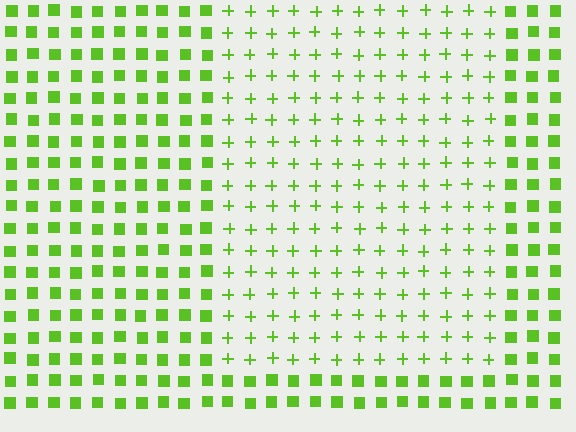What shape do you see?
I see a rectangle.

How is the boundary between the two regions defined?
The boundary is defined by a change in element shape: plus signs inside vs. squares outside. All elements share the same color and spacing.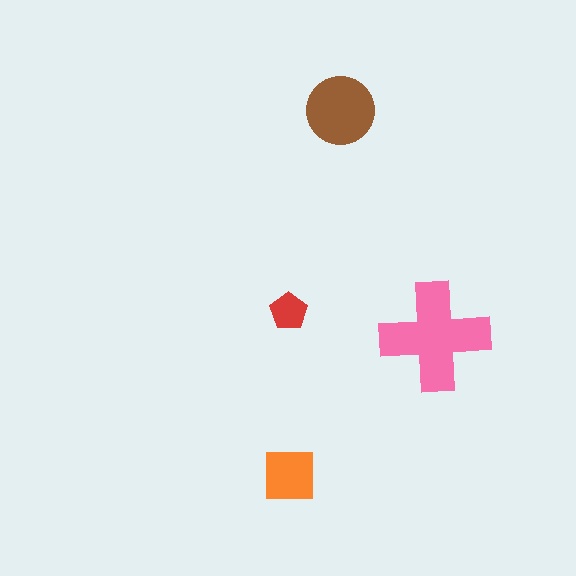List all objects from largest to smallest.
The pink cross, the brown circle, the orange square, the red pentagon.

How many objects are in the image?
There are 4 objects in the image.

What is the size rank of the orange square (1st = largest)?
3rd.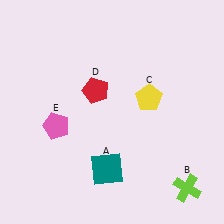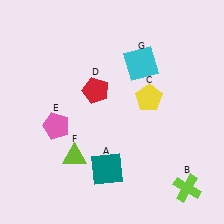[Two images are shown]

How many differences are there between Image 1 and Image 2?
There are 2 differences between the two images.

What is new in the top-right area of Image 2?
A cyan square (G) was added in the top-right area of Image 2.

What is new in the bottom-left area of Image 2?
A lime triangle (F) was added in the bottom-left area of Image 2.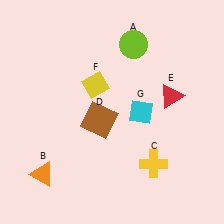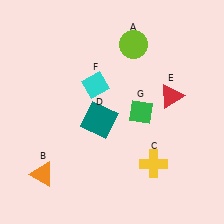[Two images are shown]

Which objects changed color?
D changed from brown to teal. F changed from yellow to cyan. G changed from cyan to green.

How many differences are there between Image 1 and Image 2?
There are 3 differences between the two images.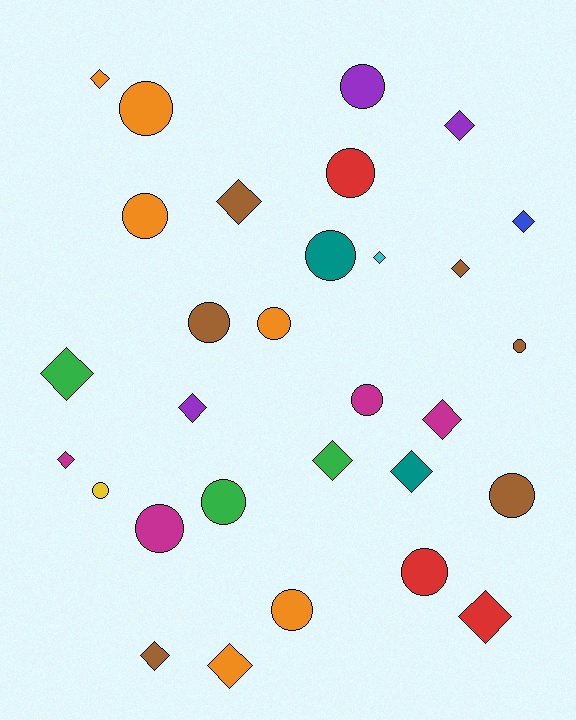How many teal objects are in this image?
There are 2 teal objects.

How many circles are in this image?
There are 15 circles.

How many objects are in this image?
There are 30 objects.